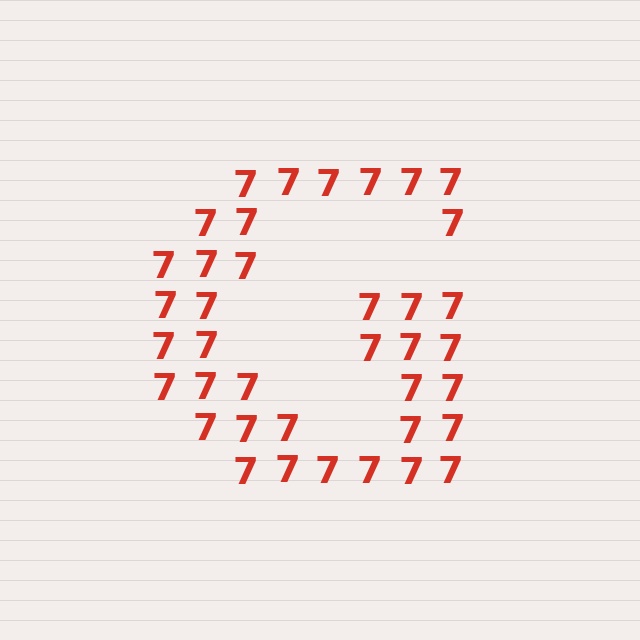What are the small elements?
The small elements are digit 7's.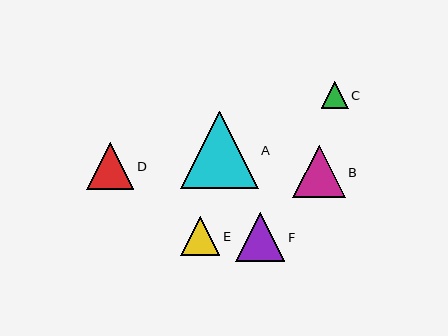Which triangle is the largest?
Triangle A is the largest with a size of approximately 77 pixels.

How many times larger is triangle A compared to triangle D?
Triangle A is approximately 1.7 times the size of triangle D.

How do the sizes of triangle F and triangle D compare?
Triangle F and triangle D are approximately the same size.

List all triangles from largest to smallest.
From largest to smallest: A, B, F, D, E, C.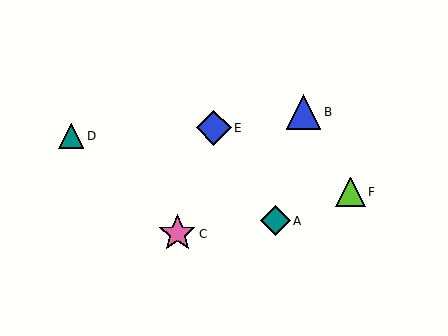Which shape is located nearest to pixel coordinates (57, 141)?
The teal triangle (labeled D) at (71, 136) is nearest to that location.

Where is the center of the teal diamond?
The center of the teal diamond is at (275, 221).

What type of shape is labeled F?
Shape F is a lime triangle.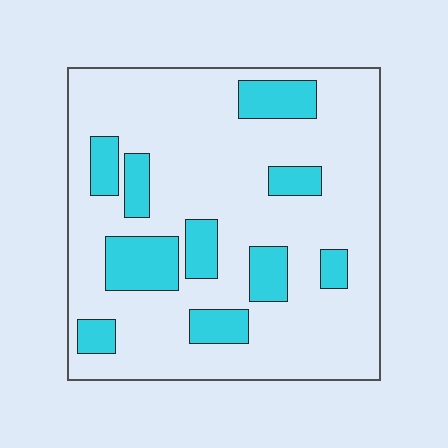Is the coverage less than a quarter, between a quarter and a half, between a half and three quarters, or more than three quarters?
Less than a quarter.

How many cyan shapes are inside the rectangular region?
10.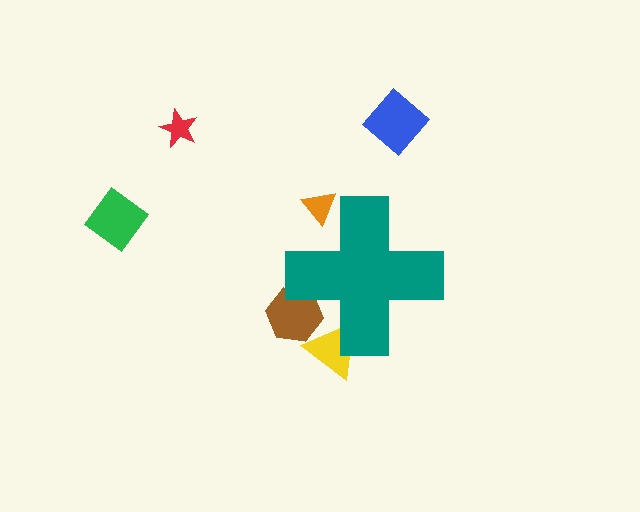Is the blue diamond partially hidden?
No, the blue diamond is fully visible.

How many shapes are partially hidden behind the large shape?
3 shapes are partially hidden.